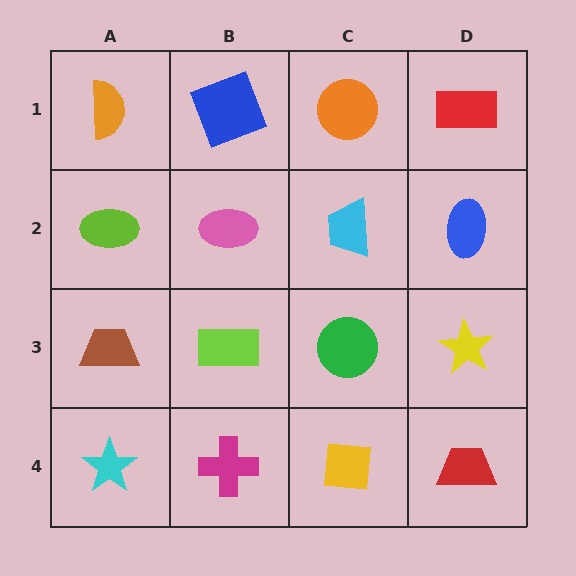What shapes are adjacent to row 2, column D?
A red rectangle (row 1, column D), a yellow star (row 3, column D), a cyan trapezoid (row 2, column C).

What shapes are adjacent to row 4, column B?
A lime rectangle (row 3, column B), a cyan star (row 4, column A), a yellow square (row 4, column C).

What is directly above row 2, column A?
An orange semicircle.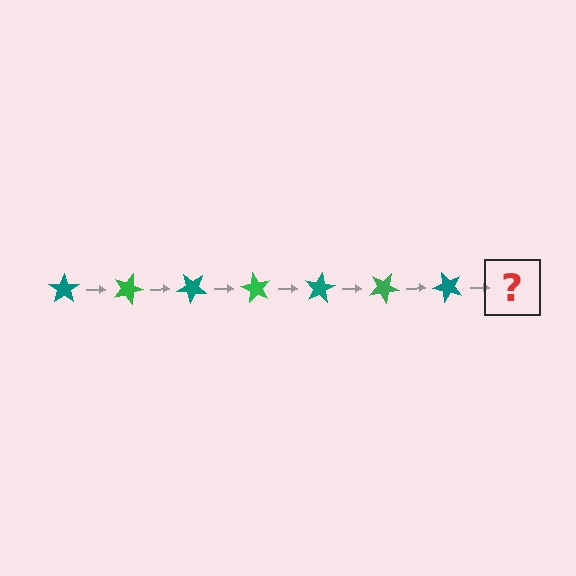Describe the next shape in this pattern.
It should be a green star, rotated 140 degrees from the start.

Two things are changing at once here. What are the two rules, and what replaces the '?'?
The two rules are that it rotates 20 degrees each step and the color cycles through teal and green. The '?' should be a green star, rotated 140 degrees from the start.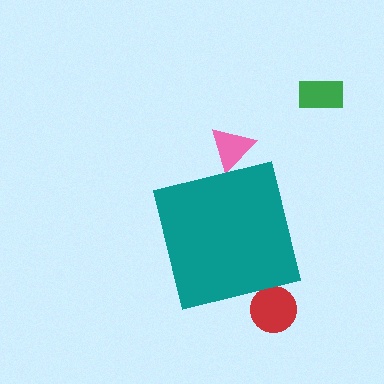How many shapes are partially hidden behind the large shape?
2 shapes are partially hidden.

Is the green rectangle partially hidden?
No, the green rectangle is fully visible.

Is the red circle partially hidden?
Yes, the red circle is partially hidden behind the teal square.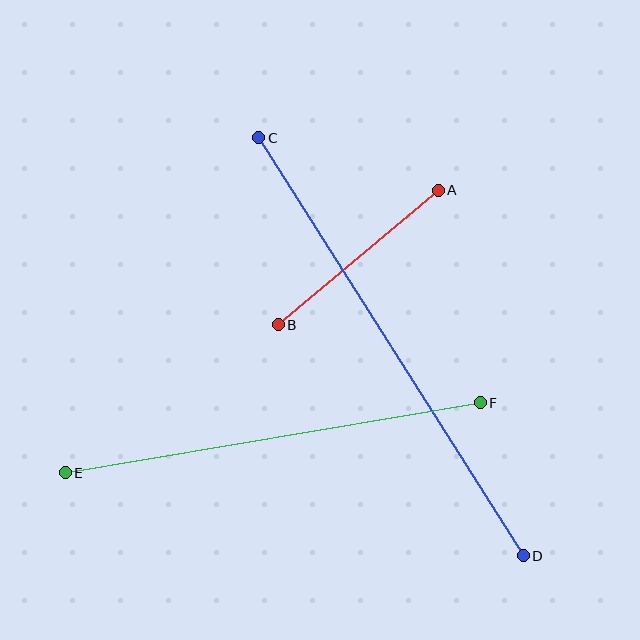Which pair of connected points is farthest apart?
Points C and D are farthest apart.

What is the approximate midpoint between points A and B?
The midpoint is at approximately (358, 257) pixels.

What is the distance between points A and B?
The distance is approximately 209 pixels.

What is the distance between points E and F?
The distance is approximately 421 pixels.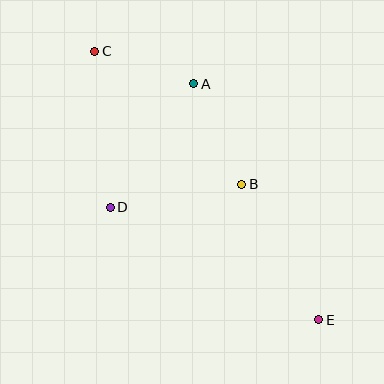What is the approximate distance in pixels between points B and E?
The distance between B and E is approximately 156 pixels.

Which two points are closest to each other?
Points A and C are closest to each other.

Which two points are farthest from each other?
Points C and E are farthest from each other.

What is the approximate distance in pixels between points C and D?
The distance between C and D is approximately 156 pixels.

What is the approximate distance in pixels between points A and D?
The distance between A and D is approximately 149 pixels.